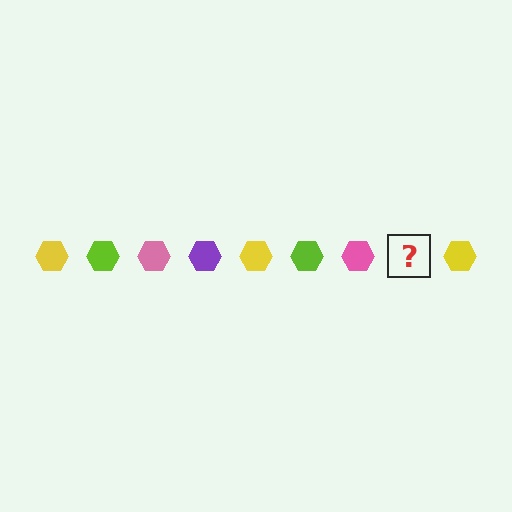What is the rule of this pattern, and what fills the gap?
The rule is that the pattern cycles through yellow, lime, pink, purple hexagons. The gap should be filled with a purple hexagon.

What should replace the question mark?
The question mark should be replaced with a purple hexagon.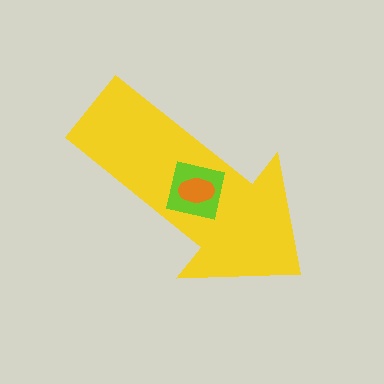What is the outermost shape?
The yellow arrow.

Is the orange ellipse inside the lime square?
Yes.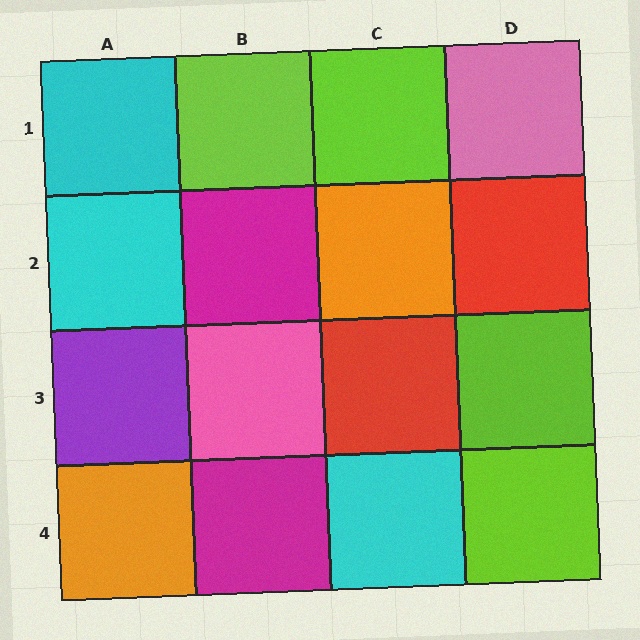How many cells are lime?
4 cells are lime.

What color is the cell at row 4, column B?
Magenta.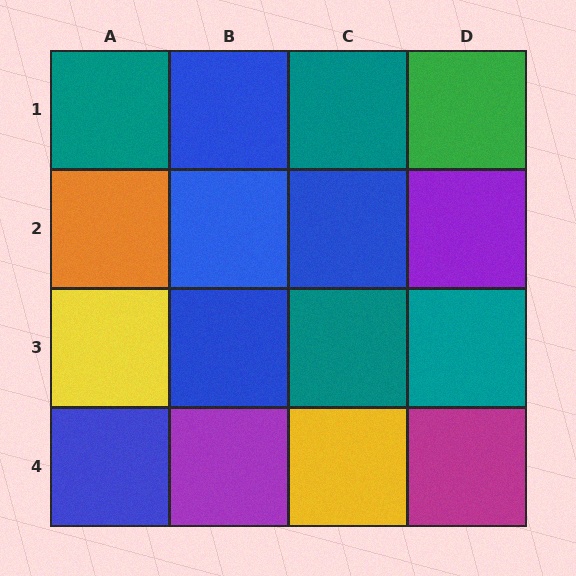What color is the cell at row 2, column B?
Blue.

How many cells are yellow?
2 cells are yellow.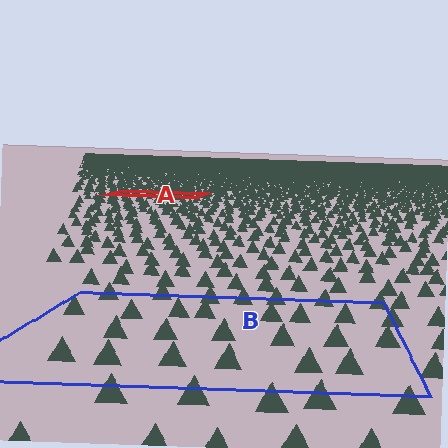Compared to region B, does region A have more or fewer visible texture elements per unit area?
Region A has more texture elements per unit area — they are packed more densely because it is farther away.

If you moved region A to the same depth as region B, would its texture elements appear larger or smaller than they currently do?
They would appear larger. At a closer depth, the same texture elements are projected at a bigger on-screen size.